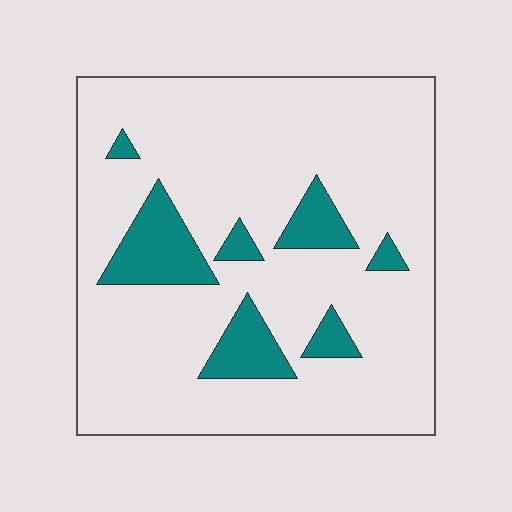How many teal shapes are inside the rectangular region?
7.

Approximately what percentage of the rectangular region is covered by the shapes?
Approximately 15%.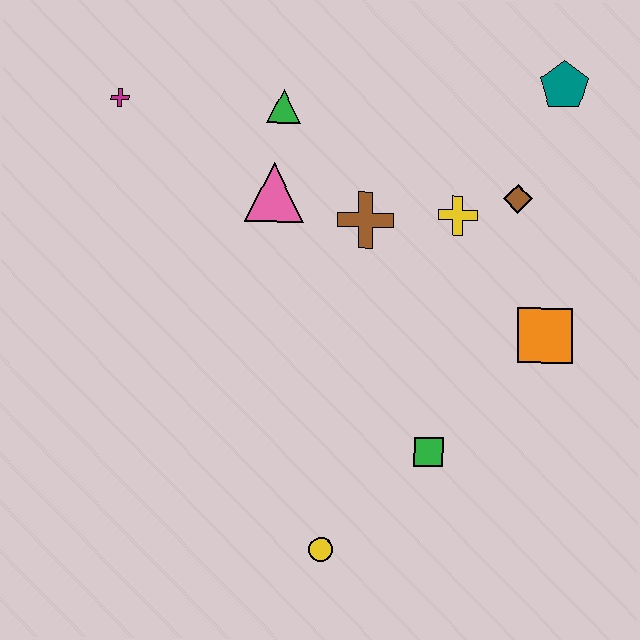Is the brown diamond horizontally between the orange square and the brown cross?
Yes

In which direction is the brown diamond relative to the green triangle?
The brown diamond is to the right of the green triangle.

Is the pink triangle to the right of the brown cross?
No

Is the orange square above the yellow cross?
No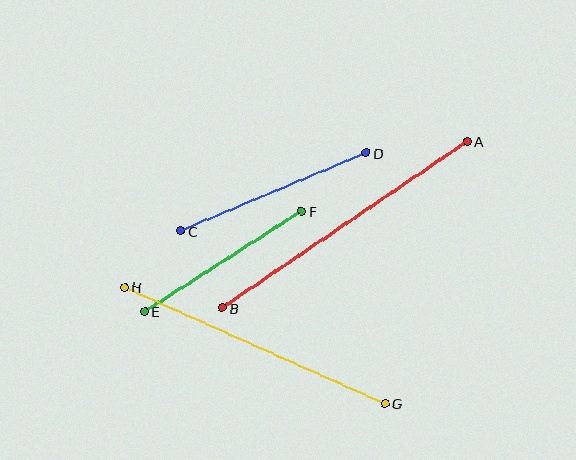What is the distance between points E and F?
The distance is approximately 186 pixels.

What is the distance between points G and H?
The distance is approximately 285 pixels.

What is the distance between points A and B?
The distance is approximately 296 pixels.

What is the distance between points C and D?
The distance is approximately 201 pixels.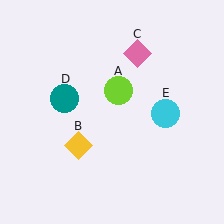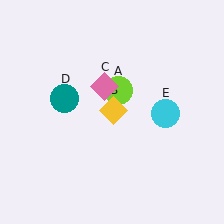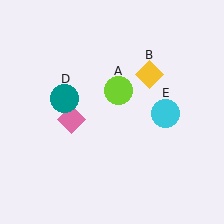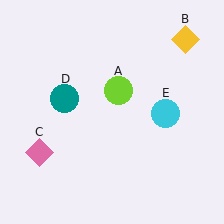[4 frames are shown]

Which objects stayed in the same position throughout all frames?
Lime circle (object A) and teal circle (object D) and cyan circle (object E) remained stationary.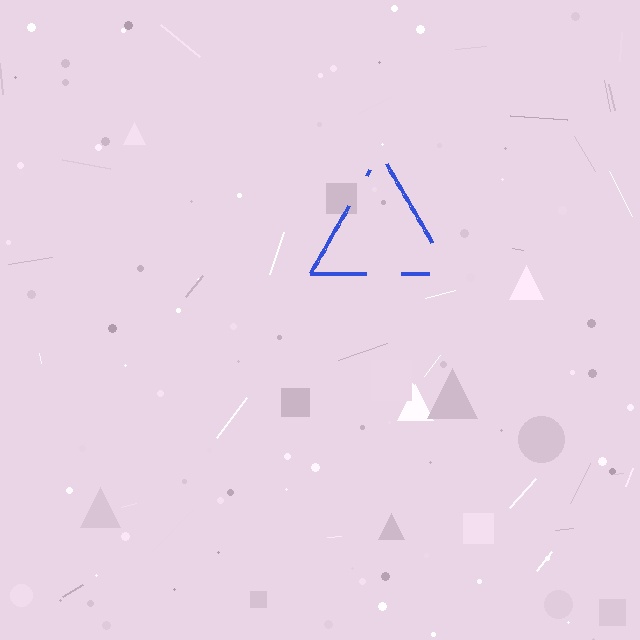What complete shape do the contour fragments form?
The contour fragments form a triangle.